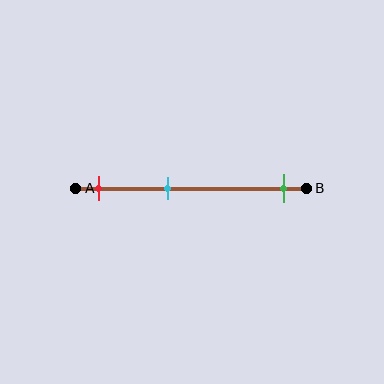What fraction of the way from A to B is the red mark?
The red mark is approximately 10% (0.1) of the way from A to B.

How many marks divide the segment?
There are 3 marks dividing the segment.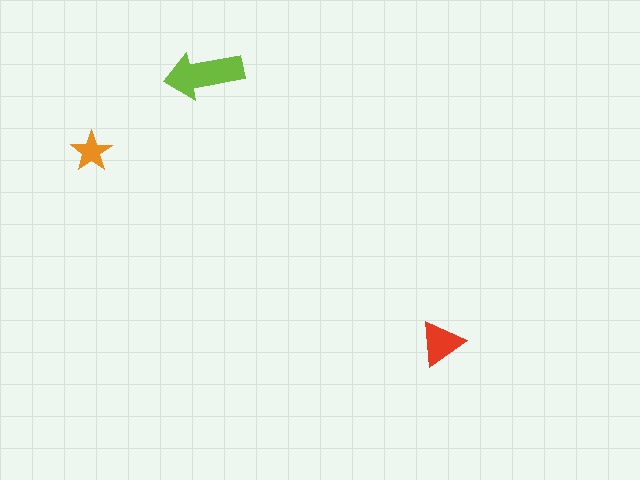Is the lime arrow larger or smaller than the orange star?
Larger.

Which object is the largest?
The lime arrow.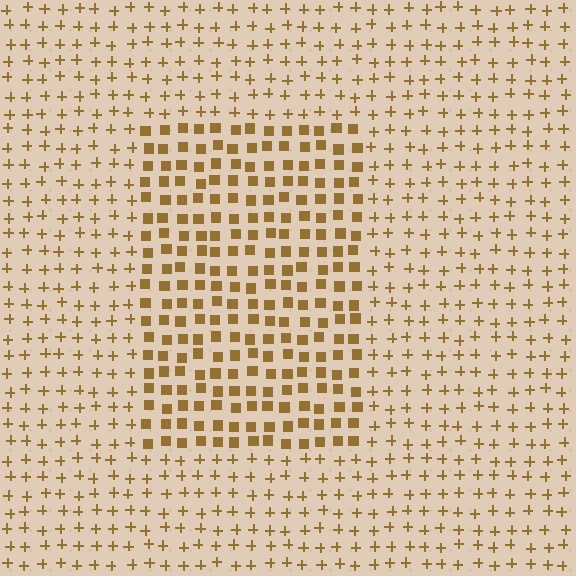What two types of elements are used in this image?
The image uses squares inside the rectangle region and plus signs outside it.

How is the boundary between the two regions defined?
The boundary is defined by a change in element shape: squares inside vs. plus signs outside. All elements share the same color and spacing.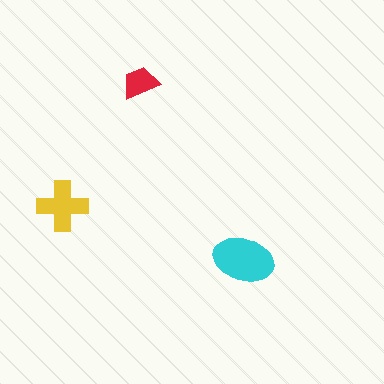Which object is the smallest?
The red trapezoid.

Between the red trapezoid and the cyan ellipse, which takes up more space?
The cyan ellipse.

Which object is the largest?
The cyan ellipse.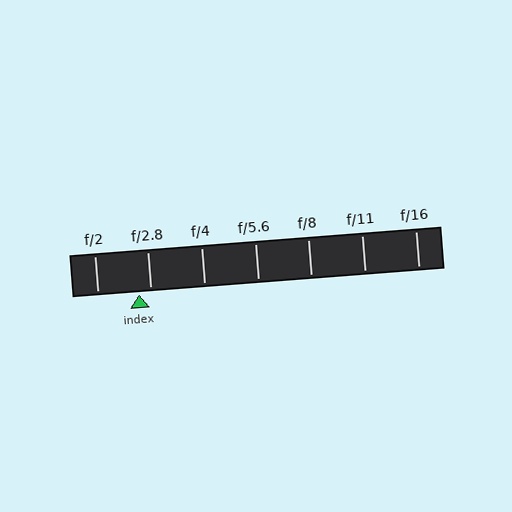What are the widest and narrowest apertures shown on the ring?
The widest aperture shown is f/2 and the narrowest is f/16.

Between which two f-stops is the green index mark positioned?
The index mark is between f/2 and f/2.8.